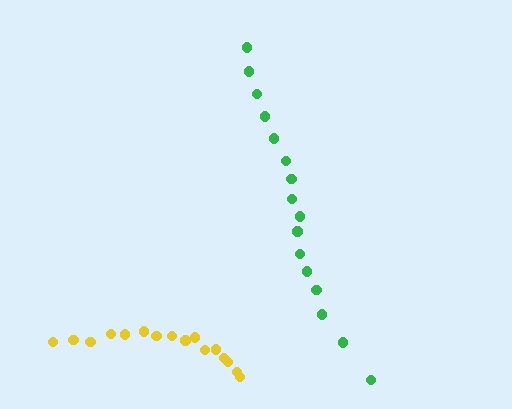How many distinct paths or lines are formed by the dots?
There are 2 distinct paths.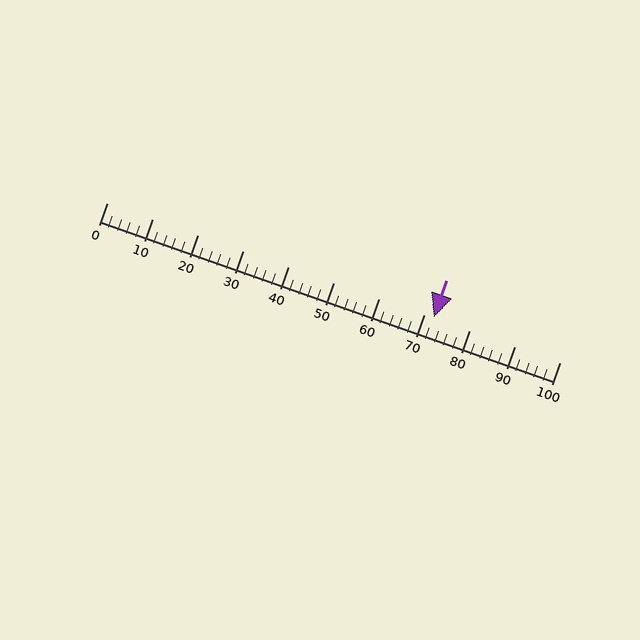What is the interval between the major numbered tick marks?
The major tick marks are spaced 10 units apart.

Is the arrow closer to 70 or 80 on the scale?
The arrow is closer to 70.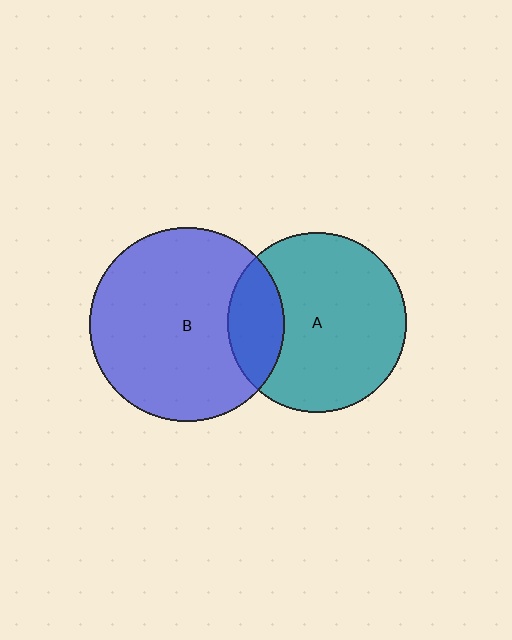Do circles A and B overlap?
Yes.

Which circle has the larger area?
Circle B (blue).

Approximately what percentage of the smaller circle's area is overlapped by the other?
Approximately 20%.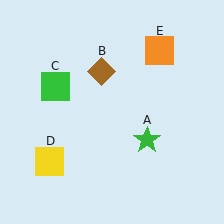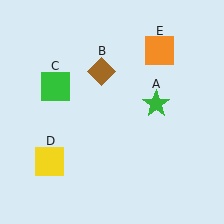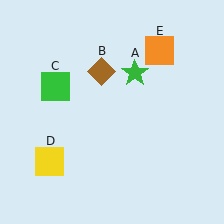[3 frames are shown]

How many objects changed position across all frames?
1 object changed position: green star (object A).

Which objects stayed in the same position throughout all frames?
Brown diamond (object B) and green square (object C) and yellow square (object D) and orange square (object E) remained stationary.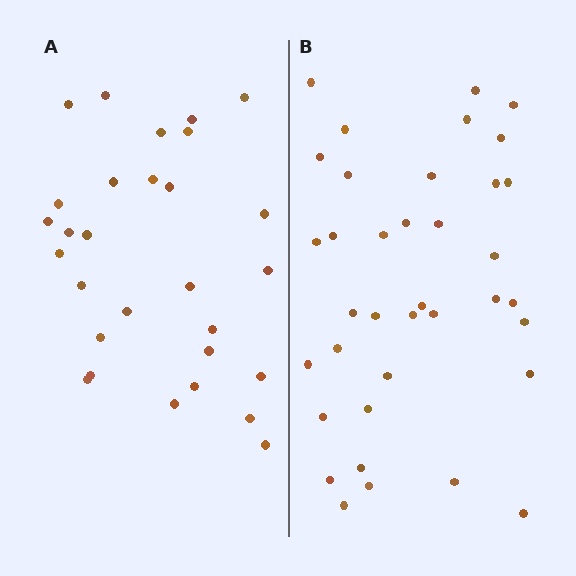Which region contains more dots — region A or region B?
Region B (the right region) has more dots.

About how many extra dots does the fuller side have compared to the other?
Region B has roughly 8 or so more dots than region A.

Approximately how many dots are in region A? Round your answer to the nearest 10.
About 30 dots. (The exact count is 29, which rounds to 30.)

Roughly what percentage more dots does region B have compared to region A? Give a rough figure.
About 30% more.